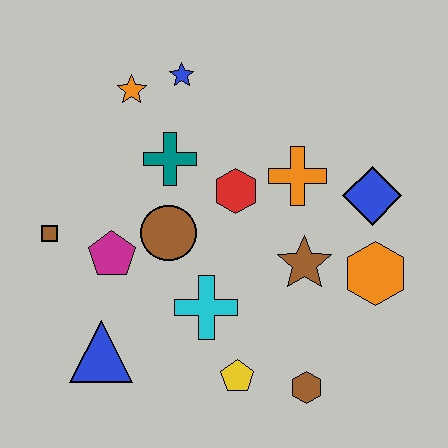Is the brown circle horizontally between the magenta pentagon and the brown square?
No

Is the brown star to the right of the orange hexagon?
No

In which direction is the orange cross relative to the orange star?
The orange cross is to the right of the orange star.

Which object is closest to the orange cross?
The red hexagon is closest to the orange cross.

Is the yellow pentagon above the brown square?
No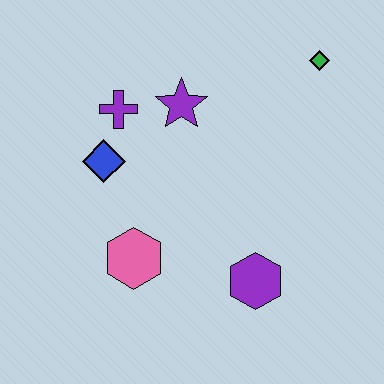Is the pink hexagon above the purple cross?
No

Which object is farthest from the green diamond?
The pink hexagon is farthest from the green diamond.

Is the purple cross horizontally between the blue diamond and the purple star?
Yes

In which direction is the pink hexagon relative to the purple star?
The pink hexagon is below the purple star.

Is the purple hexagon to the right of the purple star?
Yes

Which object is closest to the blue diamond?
The purple cross is closest to the blue diamond.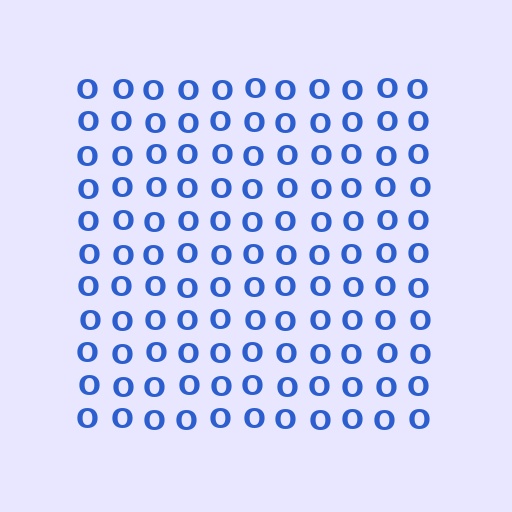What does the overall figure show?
The overall figure shows a square.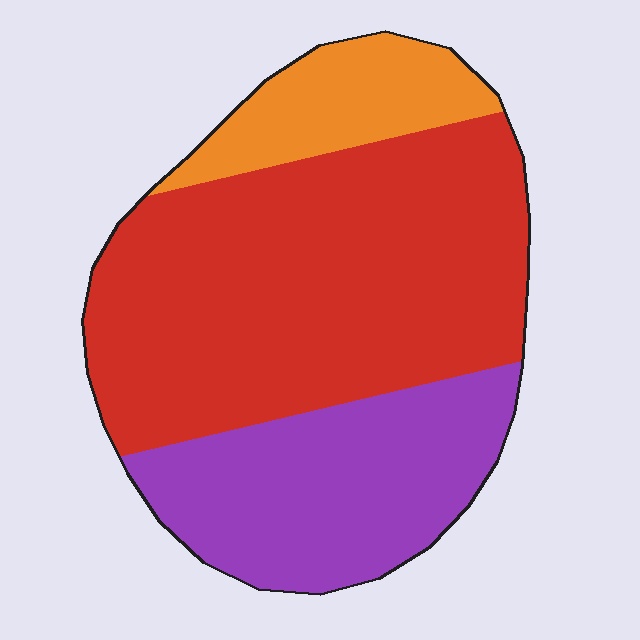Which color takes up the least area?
Orange, at roughly 15%.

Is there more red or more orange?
Red.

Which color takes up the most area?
Red, at roughly 55%.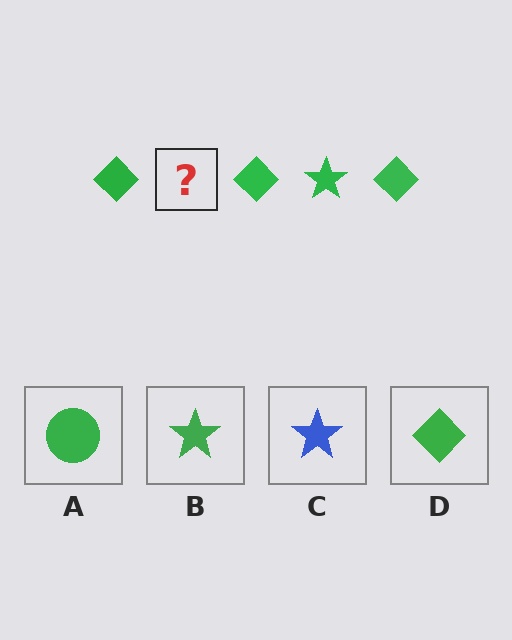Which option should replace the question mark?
Option B.